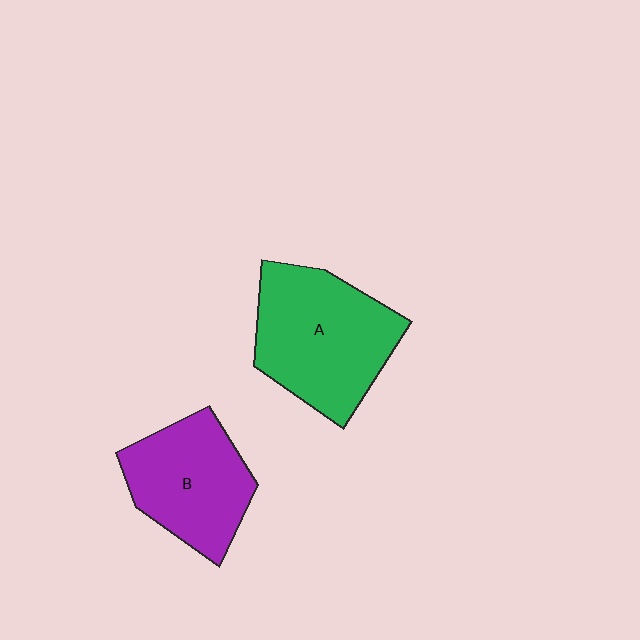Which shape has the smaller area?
Shape B (purple).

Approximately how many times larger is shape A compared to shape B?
Approximately 1.3 times.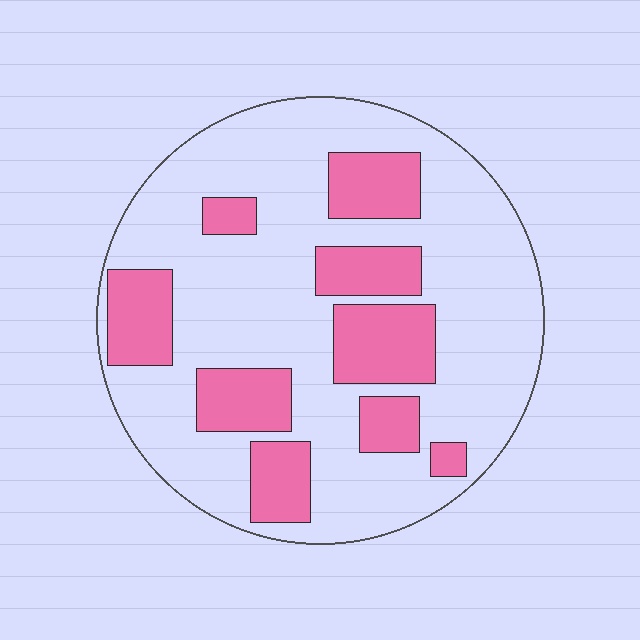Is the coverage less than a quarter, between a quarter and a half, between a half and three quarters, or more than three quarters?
Between a quarter and a half.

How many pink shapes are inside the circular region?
9.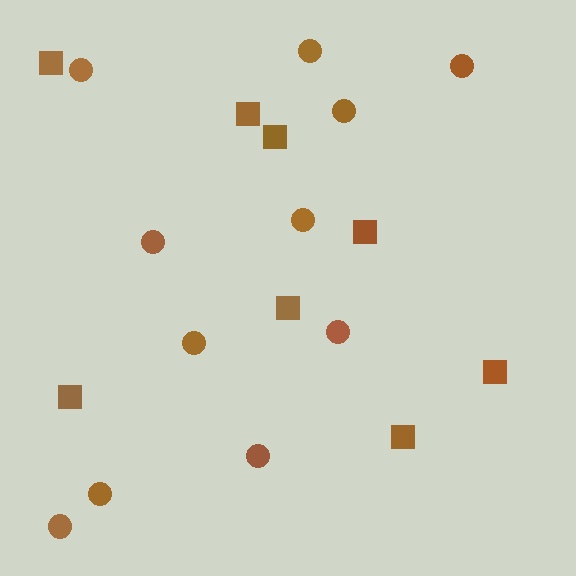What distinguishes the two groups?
There are 2 groups: one group of squares (8) and one group of circles (11).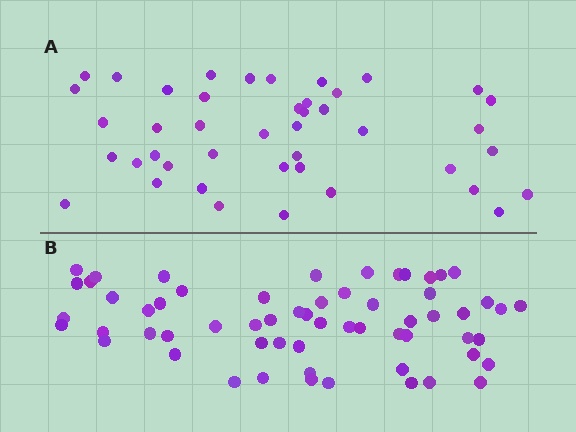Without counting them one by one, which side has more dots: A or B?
Region B (the bottom region) has more dots.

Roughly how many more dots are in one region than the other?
Region B has approximately 15 more dots than region A.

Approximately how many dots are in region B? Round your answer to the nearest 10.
About 60 dots.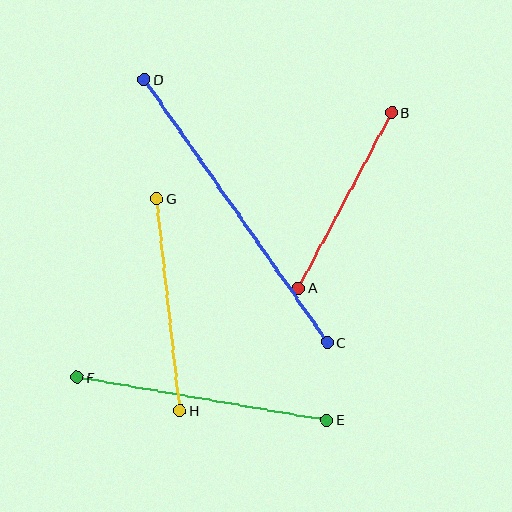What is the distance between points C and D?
The distance is approximately 321 pixels.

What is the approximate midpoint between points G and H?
The midpoint is at approximately (168, 305) pixels.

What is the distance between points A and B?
The distance is approximately 198 pixels.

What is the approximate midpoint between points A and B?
The midpoint is at approximately (345, 200) pixels.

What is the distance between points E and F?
The distance is approximately 253 pixels.